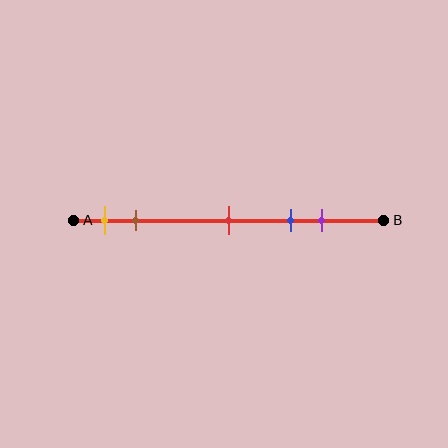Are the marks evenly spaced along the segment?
No, the marks are not evenly spaced.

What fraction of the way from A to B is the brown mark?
The brown mark is approximately 20% (0.2) of the way from A to B.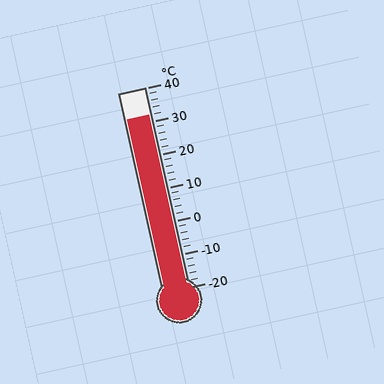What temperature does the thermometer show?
The thermometer shows approximately 32°C.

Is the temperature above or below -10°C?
The temperature is above -10°C.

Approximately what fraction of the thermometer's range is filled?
The thermometer is filled to approximately 85% of its range.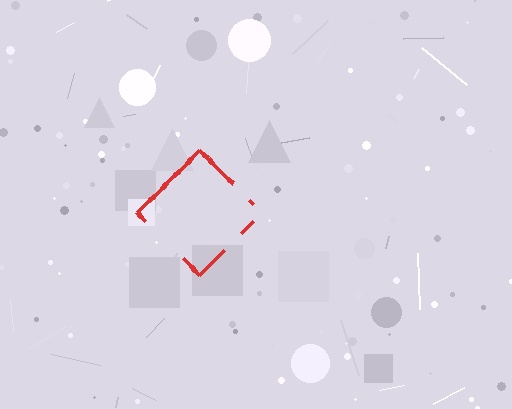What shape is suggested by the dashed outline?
The dashed outline suggests a diamond.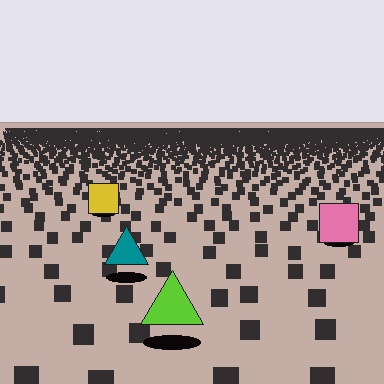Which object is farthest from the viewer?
The yellow square is farthest from the viewer. It appears smaller and the ground texture around it is denser.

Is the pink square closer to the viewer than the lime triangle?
No. The lime triangle is closer — you can tell from the texture gradient: the ground texture is coarser near it.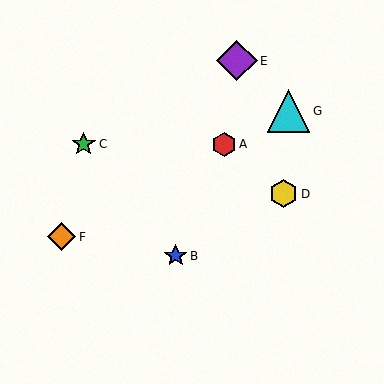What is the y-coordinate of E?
Object E is at y≈61.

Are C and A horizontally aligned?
Yes, both are at y≈144.